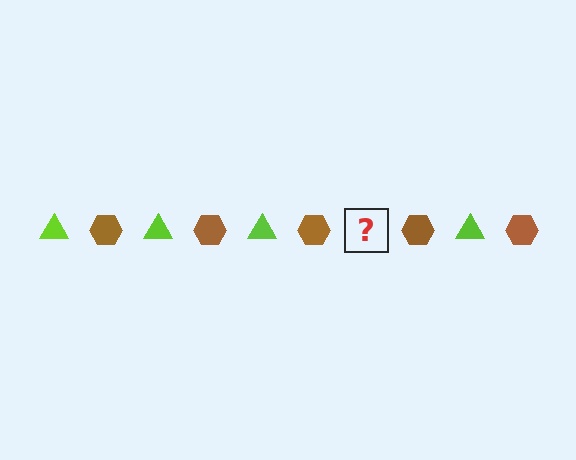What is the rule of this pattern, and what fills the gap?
The rule is that the pattern alternates between lime triangle and brown hexagon. The gap should be filled with a lime triangle.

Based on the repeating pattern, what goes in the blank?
The blank should be a lime triangle.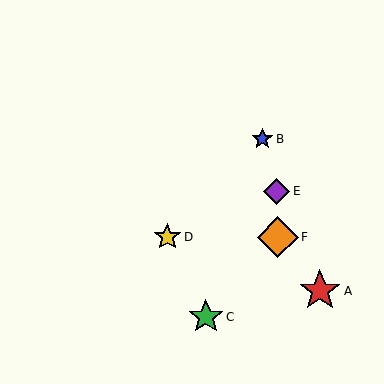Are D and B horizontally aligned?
No, D is at y≈237 and B is at y≈139.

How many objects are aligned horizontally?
2 objects (D, F) are aligned horizontally.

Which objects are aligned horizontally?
Objects D, F are aligned horizontally.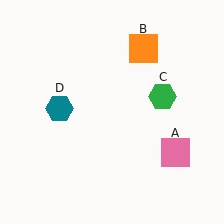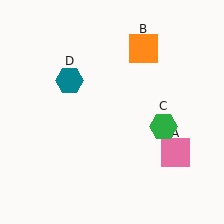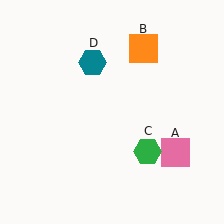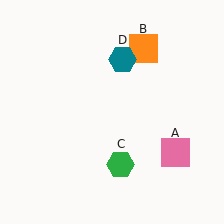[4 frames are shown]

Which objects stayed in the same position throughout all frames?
Pink square (object A) and orange square (object B) remained stationary.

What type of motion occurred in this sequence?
The green hexagon (object C), teal hexagon (object D) rotated clockwise around the center of the scene.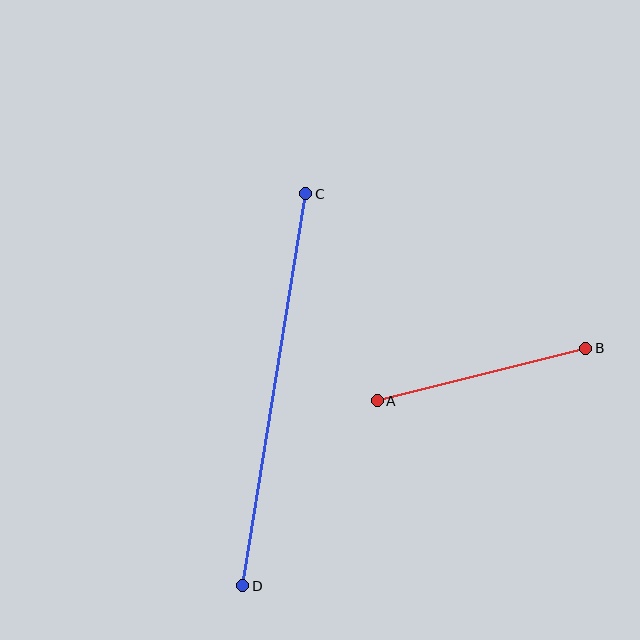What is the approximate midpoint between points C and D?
The midpoint is at approximately (274, 390) pixels.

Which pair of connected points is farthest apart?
Points C and D are farthest apart.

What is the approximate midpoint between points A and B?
The midpoint is at approximately (481, 375) pixels.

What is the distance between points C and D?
The distance is approximately 397 pixels.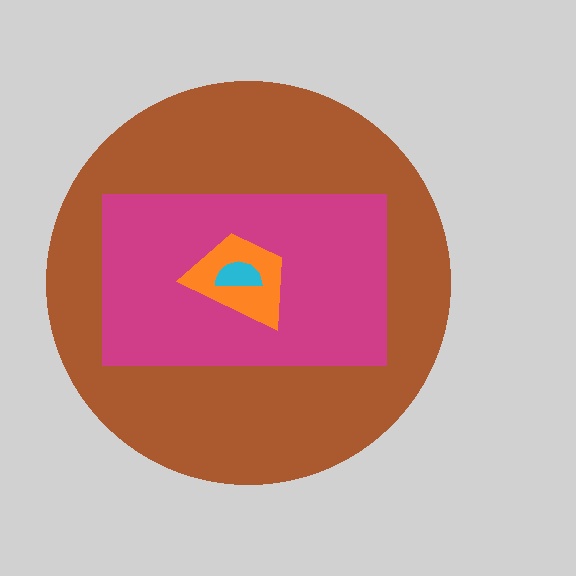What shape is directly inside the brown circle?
The magenta rectangle.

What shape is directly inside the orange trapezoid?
The cyan semicircle.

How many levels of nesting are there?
4.